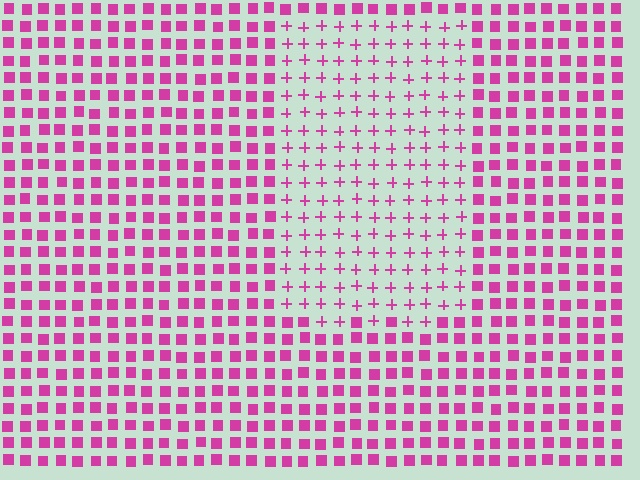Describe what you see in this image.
The image is filled with small magenta elements arranged in a uniform grid. A rectangle-shaped region contains plus signs, while the surrounding area contains squares. The boundary is defined purely by the change in element shape.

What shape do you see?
I see a rectangle.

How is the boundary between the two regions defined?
The boundary is defined by a change in element shape: plus signs inside vs. squares outside. All elements share the same color and spacing.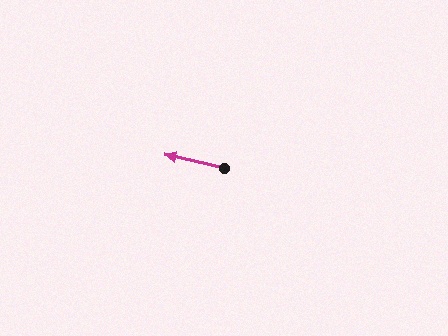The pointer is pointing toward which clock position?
Roughly 9 o'clock.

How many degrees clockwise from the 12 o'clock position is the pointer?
Approximately 283 degrees.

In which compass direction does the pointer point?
West.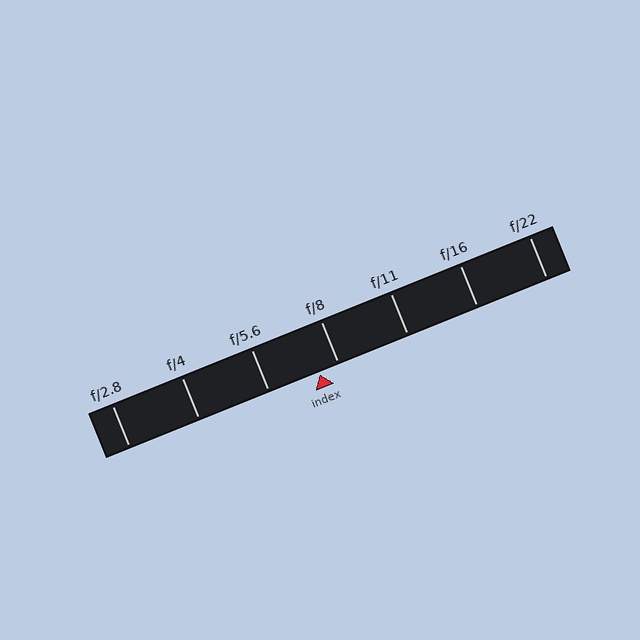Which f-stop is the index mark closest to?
The index mark is closest to f/8.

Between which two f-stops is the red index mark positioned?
The index mark is between f/5.6 and f/8.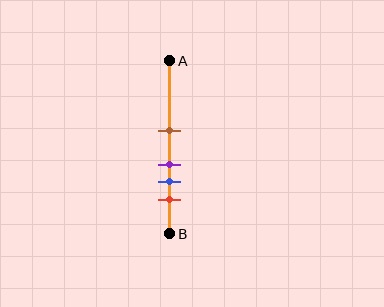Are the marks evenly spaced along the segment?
No, the marks are not evenly spaced.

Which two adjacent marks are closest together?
The purple and blue marks are the closest adjacent pair.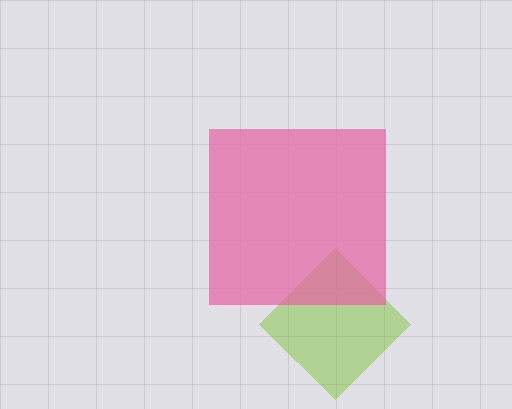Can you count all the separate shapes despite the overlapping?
Yes, there are 2 separate shapes.